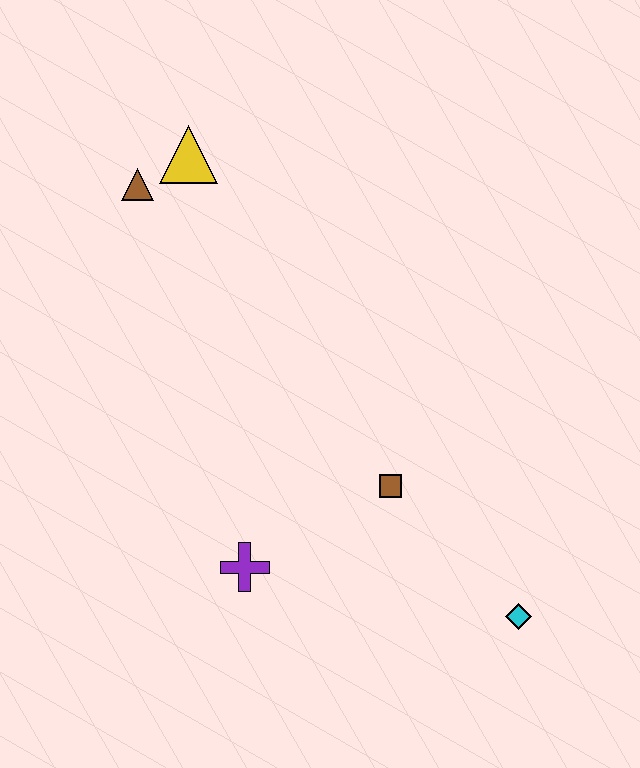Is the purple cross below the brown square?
Yes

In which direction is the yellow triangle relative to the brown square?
The yellow triangle is above the brown square.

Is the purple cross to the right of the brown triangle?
Yes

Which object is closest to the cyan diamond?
The brown square is closest to the cyan diamond.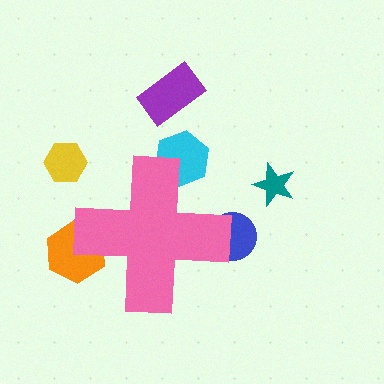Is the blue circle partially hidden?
Yes, the blue circle is partially hidden behind the pink cross.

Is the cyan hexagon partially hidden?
Yes, the cyan hexagon is partially hidden behind the pink cross.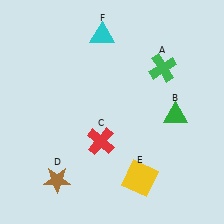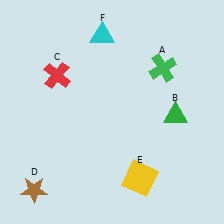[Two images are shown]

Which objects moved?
The objects that moved are: the red cross (C), the brown star (D).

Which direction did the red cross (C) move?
The red cross (C) moved up.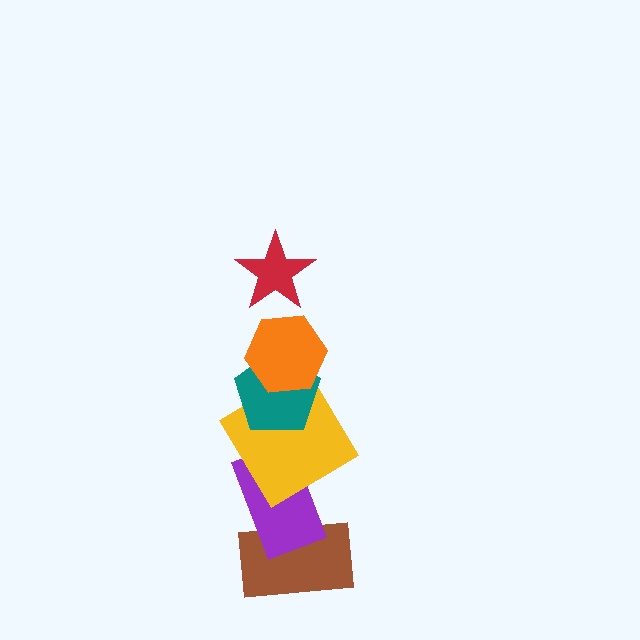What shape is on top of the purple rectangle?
The yellow diamond is on top of the purple rectangle.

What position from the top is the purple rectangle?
The purple rectangle is 5th from the top.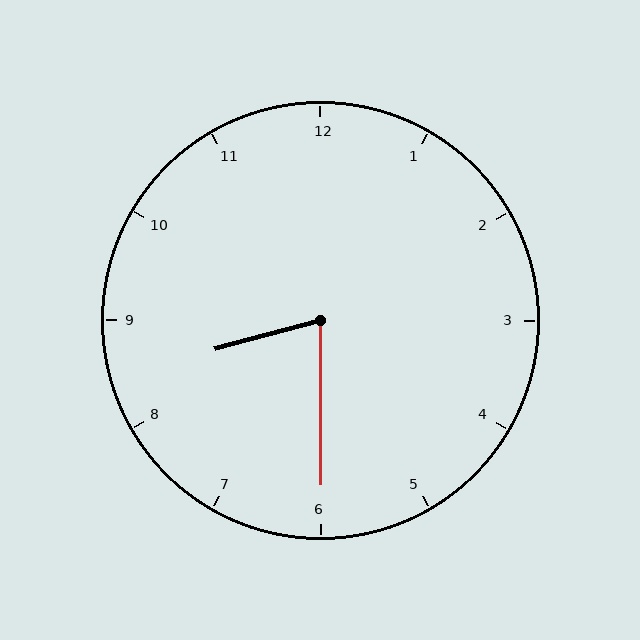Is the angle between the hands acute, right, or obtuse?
It is acute.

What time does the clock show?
8:30.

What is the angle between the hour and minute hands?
Approximately 75 degrees.